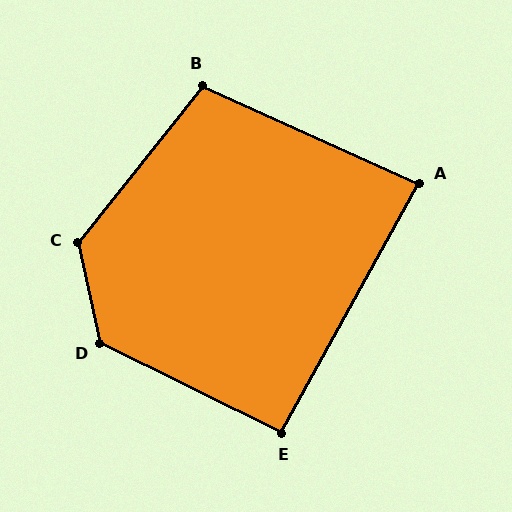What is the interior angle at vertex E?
Approximately 93 degrees (approximately right).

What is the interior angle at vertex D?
Approximately 129 degrees (obtuse).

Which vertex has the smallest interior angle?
A, at approximately 85 degrees.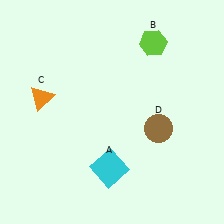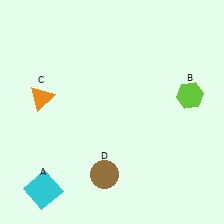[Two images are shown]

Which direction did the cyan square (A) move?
The cyan square (A) moved left.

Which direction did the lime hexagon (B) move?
The lime hexagon (B) moved down.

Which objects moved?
The objects that moved are: the cyan square (A), the lime hexagon (B), the brown circle (D).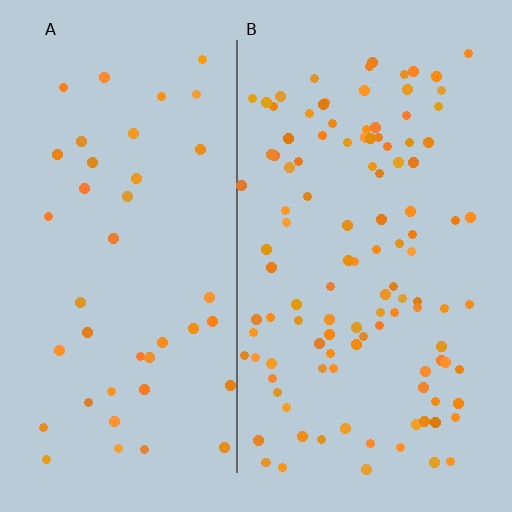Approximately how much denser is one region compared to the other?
Approximately 2.7× — region B over region A.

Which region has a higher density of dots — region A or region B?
B (the right).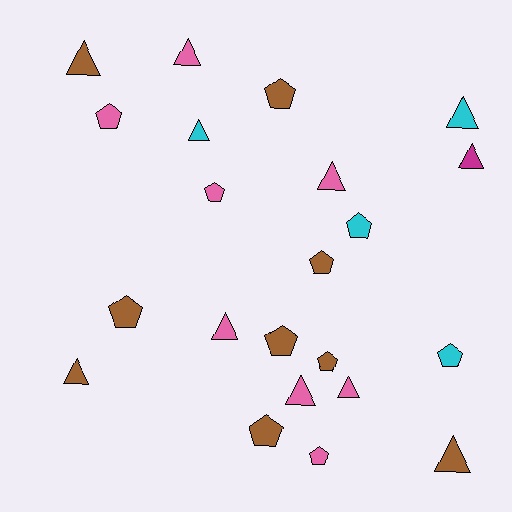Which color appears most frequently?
Brown, with 9 objects.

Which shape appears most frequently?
Triangle, with 11 objects.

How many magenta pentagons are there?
There are no magenta pentagons.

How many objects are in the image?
There are 22 objects.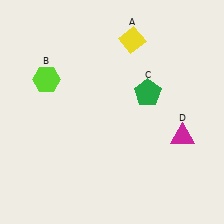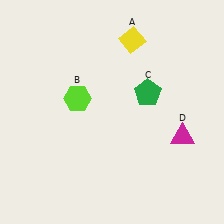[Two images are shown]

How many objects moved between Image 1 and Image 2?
1 object moved between the two images.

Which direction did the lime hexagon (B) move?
The lime hexagon (B) moved right.